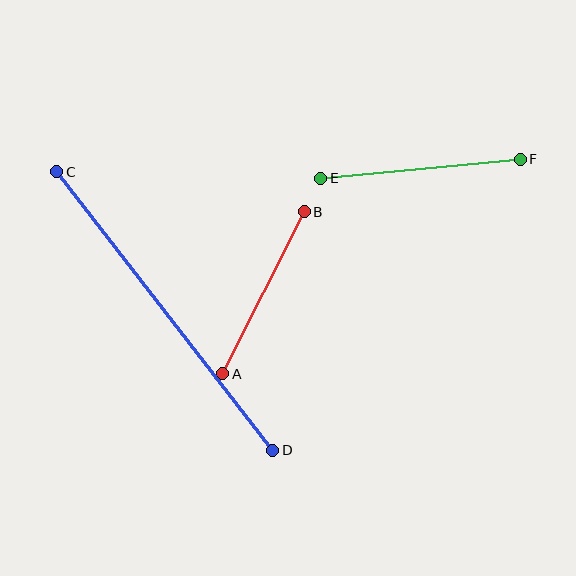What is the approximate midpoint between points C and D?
The midpoint is at approximately (165, 311) pixels.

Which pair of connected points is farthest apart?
Points C and D are farthest apart.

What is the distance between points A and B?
The distance is approximately 181 pixels.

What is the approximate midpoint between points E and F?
The midpoint is at approximately (421, 169) pixels.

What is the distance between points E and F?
The distance is approximately 201 pixels.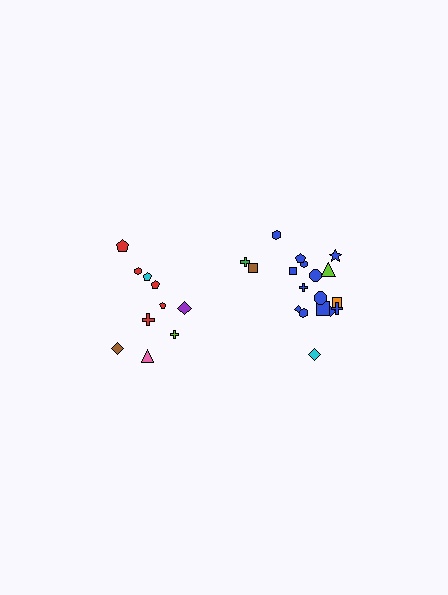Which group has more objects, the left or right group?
The right group.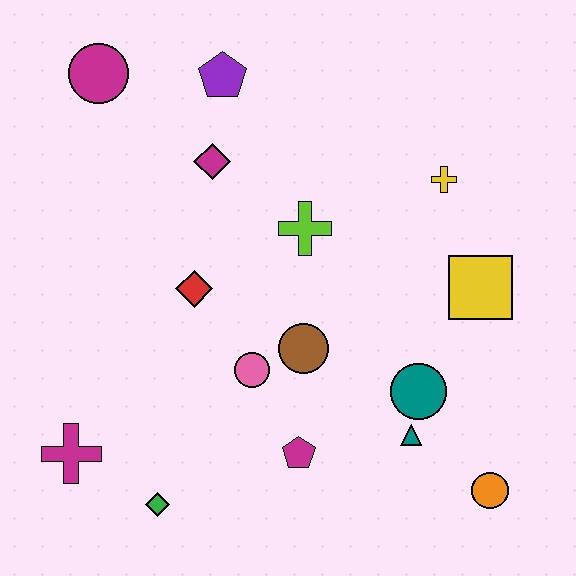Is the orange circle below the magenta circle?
Yes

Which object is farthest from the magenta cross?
The yellow cross is farthest from the magenta cross.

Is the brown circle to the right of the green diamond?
Yes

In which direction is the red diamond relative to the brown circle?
The red diamond is to the left of the brown circle.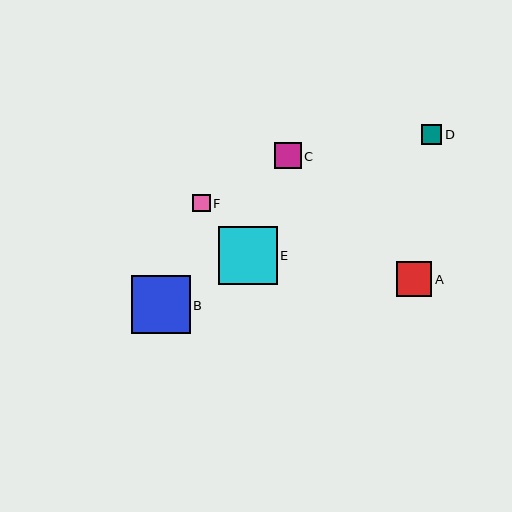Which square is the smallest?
Square F is the smallest with a size of approximately 17 pixels.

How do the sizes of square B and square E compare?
Square B and square E are approximately the same size.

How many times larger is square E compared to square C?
Square E is approximately 2.2 times the size of square C.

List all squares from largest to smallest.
From largest to smallest: B, E, A, C, D, F.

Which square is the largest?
Square B is the largest with a size of approximately 59 pixels.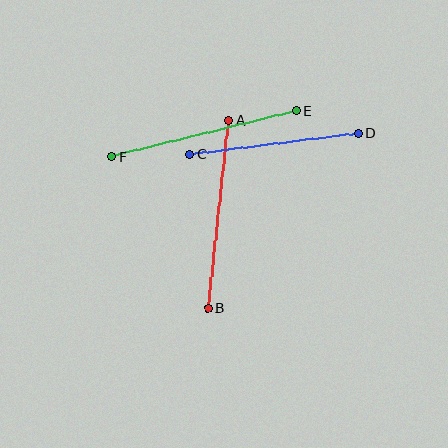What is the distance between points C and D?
The distance is approximately 169 pixels.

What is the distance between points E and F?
The distance is approximately 191 pixels.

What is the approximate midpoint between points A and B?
The midpoint is at approximately (218, 214) pixels.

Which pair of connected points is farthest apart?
Points E and F are farthest apart.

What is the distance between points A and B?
The distance is approximately 188 pixels.